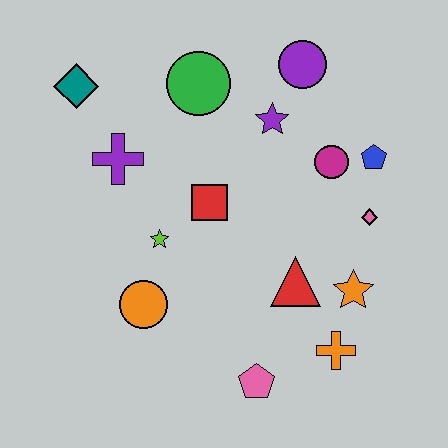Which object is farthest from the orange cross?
The teal diamond is farthest from the orange cross.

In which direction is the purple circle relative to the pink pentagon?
The purple circle is above the pink pentagon.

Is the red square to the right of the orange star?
No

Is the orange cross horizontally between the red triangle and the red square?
No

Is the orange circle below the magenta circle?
Yes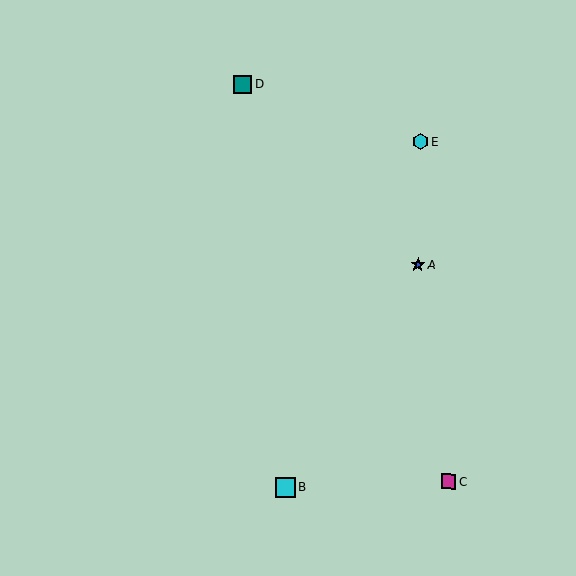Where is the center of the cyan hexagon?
The center of the cyan hexagon is at (420, 141).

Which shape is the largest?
The cyan square (labeled B) is the largest.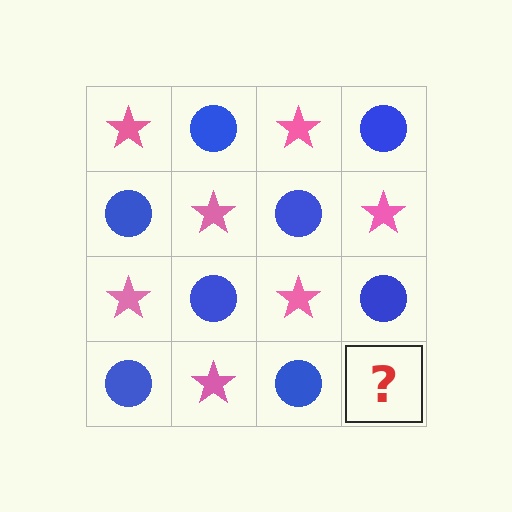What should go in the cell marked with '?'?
The missing cell should contain a pink star.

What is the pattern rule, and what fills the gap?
The rule is that it alternates pink star and blue circle in a checkerboard pattern. The gap should be filled with a pink star.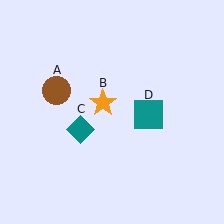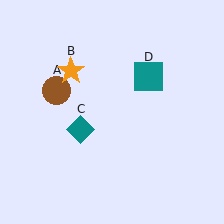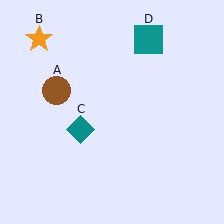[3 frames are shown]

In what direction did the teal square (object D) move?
The teal square (object D) moved up.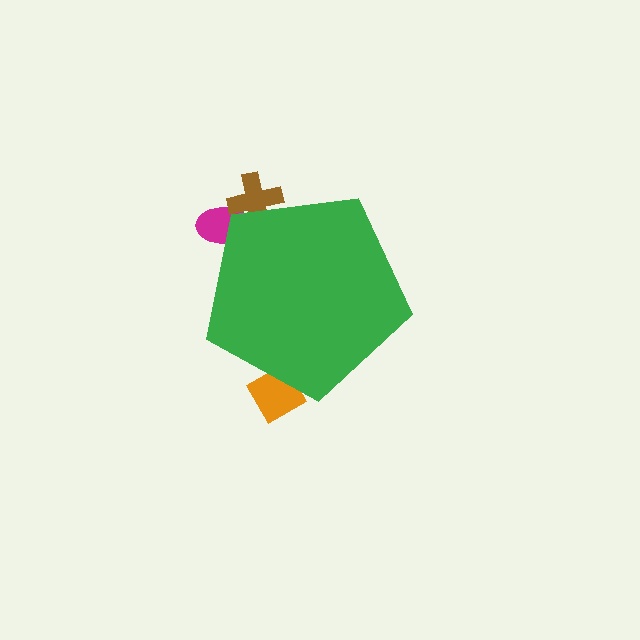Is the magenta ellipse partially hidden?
Yes, the magenta ellipse is partially hidden behind the green pentagon.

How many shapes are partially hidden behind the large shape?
3 shapes are partially hidden.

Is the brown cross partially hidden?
Yes, the brown cross is partially hidden behind the green pentagon.